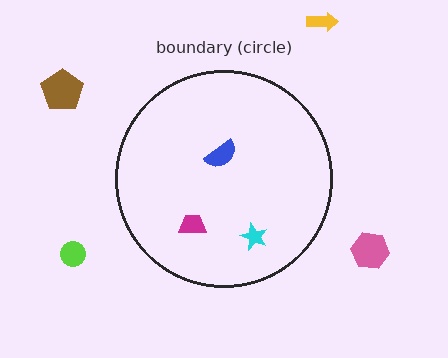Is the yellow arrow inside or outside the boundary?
Outside.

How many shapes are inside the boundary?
3 inside, 4 outside.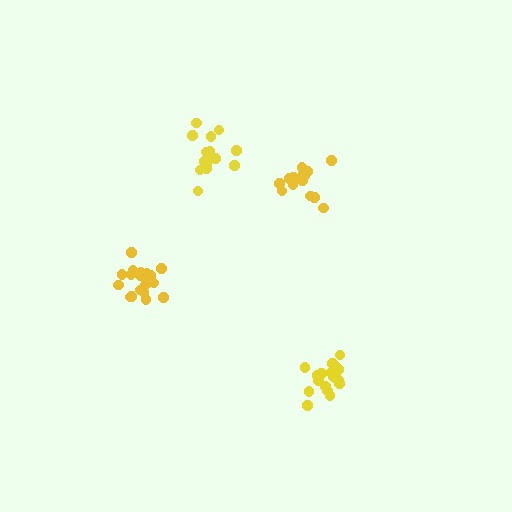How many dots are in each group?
Group 1: 14 dots, Group 2: 17 dots, Group 3: 20 dots, Group 4: 18 dots (69 total).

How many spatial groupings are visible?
There are 4 spatial groupings.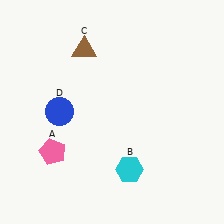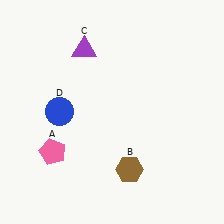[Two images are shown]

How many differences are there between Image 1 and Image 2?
There are 2 differences between the two images.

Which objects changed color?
B changed from cyan to brown. C changed from brown to purple.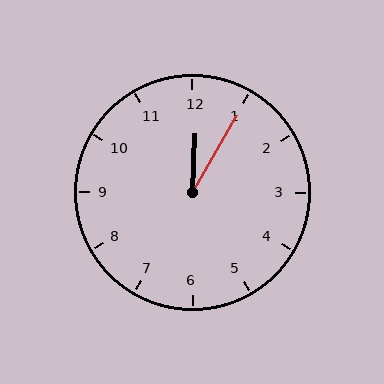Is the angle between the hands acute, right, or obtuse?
It is acute.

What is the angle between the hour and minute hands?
Approximately 28 degrees.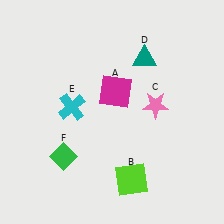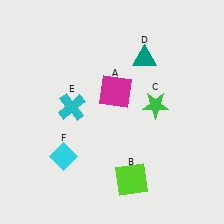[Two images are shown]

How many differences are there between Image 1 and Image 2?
There are 2 differences between the two images.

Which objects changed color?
C changed from pink to green. F changed from green to cyan.